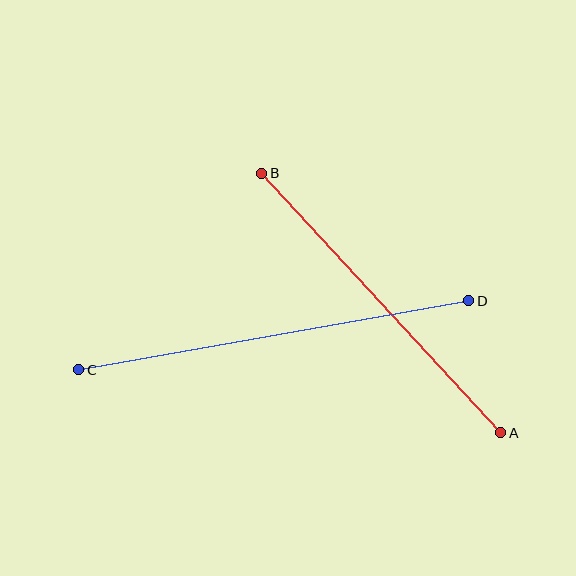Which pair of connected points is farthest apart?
Points C and D are farthest apart.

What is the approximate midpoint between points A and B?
The midpoint is at approximately (381, 303) pixels.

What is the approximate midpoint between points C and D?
The midpoint is at approximately (274, 335) pixels.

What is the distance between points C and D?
The distance is approximately 397 pixels.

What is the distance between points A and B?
The distance is approximately 353 pixels.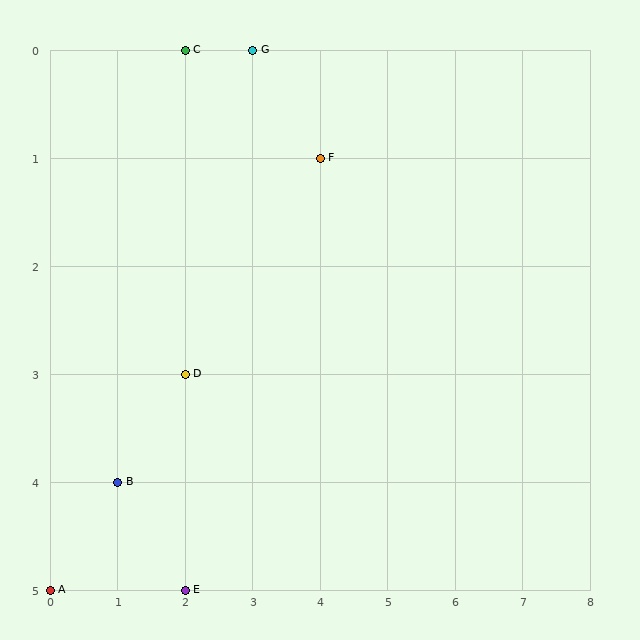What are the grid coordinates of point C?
Point C is at grid coordinates (2, 0).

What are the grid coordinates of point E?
Point E is at grid coordinates (2, 5).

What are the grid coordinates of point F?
Point F is at grid coordinates (4, 1).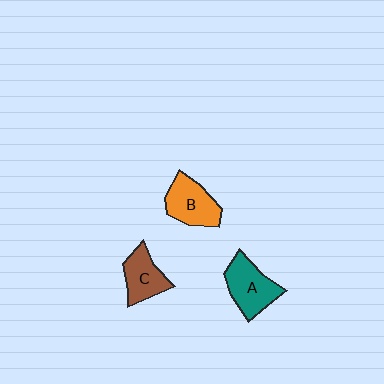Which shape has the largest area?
Shape A (teal).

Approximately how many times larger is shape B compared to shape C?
Approximately 1.2 times.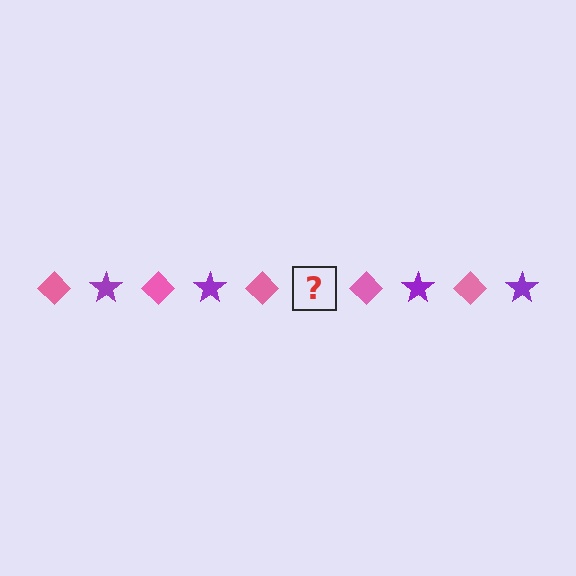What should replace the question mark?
The question mark should be replaced with a purple star.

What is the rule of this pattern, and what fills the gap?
The rule is that the pattern alternates between pink diamond and purple star. The gap should be filled with a purple star.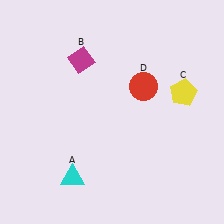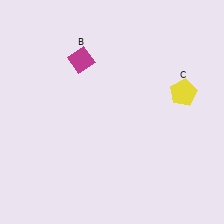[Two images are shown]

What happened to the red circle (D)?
The red circle (D) was removed in Image 2. It was in the top-right area of Image 1.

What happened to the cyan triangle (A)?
The cyan triangle (A) was removed in Image 2. It was in the bottom-left area of Image 1.